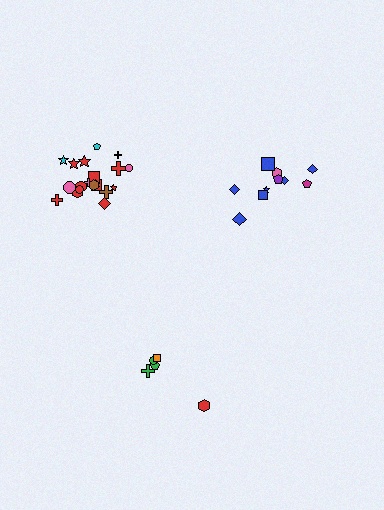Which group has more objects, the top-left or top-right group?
The top-left group.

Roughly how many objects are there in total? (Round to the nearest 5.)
Roughly 35 objects in total.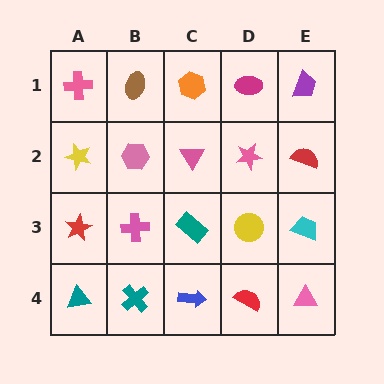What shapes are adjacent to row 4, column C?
A teal rectangle (row 3, column C), a teal cross (row 4, column B), a red semicircle (row 4, column D).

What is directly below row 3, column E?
A pink triangle.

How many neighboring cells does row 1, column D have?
3.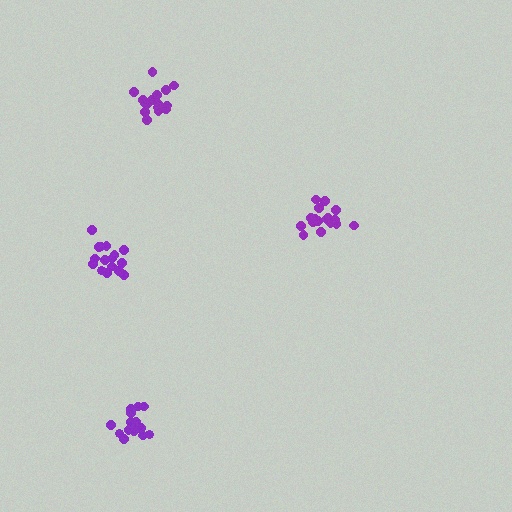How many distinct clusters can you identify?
There are 4 distinct clusters.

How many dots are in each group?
Group 1: 17 dots, Group 2: 16 dots, Group 3: 19 dots, Group 4: 14 dots (66 total).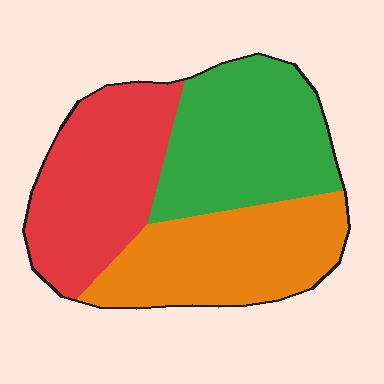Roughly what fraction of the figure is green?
Green covers around 35% of the figure.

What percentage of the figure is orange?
Orange takes up between a sixth and a third of the figure.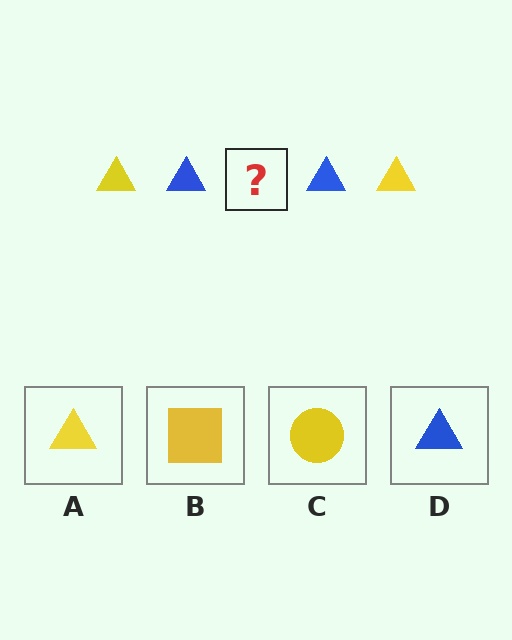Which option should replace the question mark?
Option A.